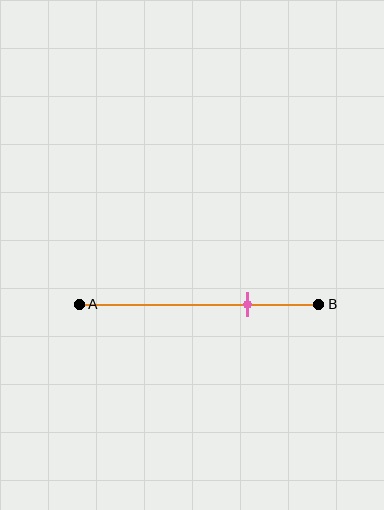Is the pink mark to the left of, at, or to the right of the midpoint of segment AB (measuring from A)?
The pink mark is to the right of the midpoint of segment AB.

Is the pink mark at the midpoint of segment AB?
No, the mark is at about 70% from A, not at the 50% midpoint.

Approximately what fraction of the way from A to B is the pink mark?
The pink mark is approximately 70% of the way from A to B.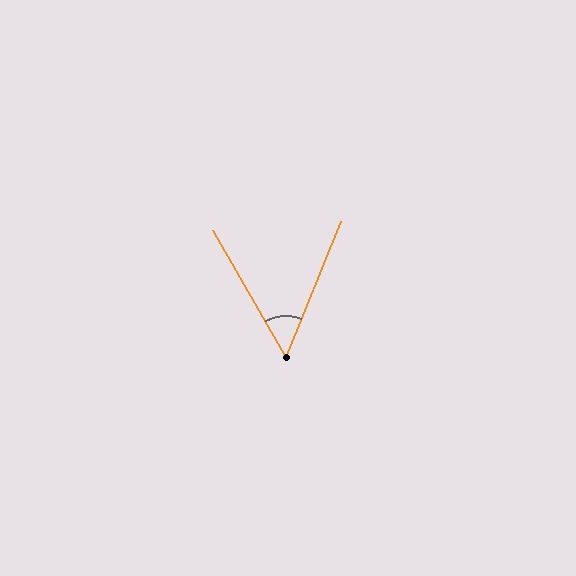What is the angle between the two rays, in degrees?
Approximately 52 degrees.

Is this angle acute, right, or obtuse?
It is acute.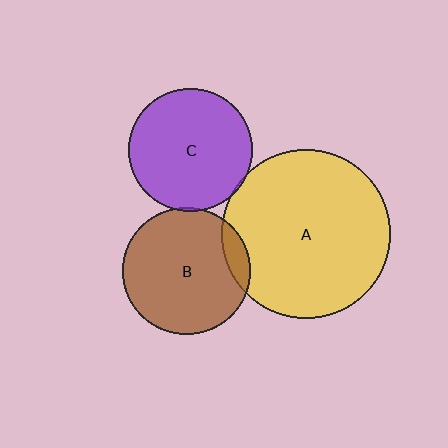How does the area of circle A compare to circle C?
Approximately 1.9 times.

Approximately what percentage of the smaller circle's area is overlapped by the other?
Approximately 5%.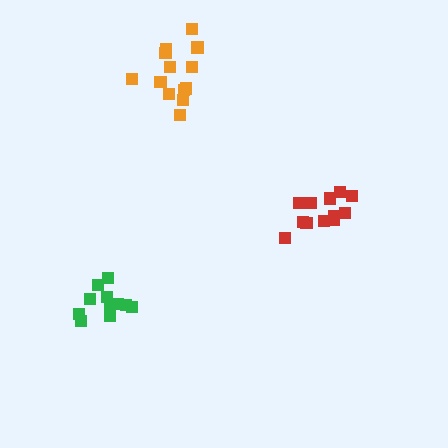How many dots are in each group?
Group 1: 11 dots, Group 2: 13 dots, Group 3: 12 dots (36 total).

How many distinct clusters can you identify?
There are 3 distinct clusters.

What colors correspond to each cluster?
The clusters are colored: green, orange, red.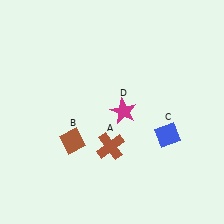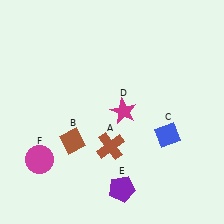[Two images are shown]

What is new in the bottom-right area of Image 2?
A purple pentagon (E) was added in the bottom-right area of Image 2.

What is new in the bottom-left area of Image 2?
A magenta circle (F) was added in the bottom-left area of Image 2.